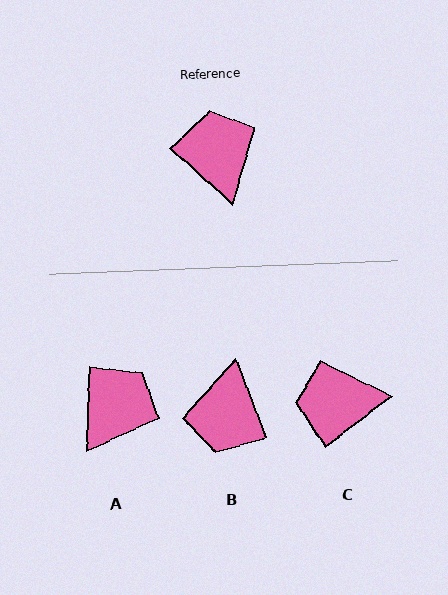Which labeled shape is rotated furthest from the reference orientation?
B, about 153 degrees away.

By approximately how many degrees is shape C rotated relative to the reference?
Approximately 80 degrees counter-clockwise.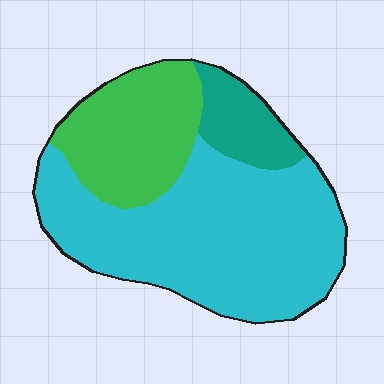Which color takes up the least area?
Teal, at roughly 10%.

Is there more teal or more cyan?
Cyan.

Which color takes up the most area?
Cyan, at roughly 60%.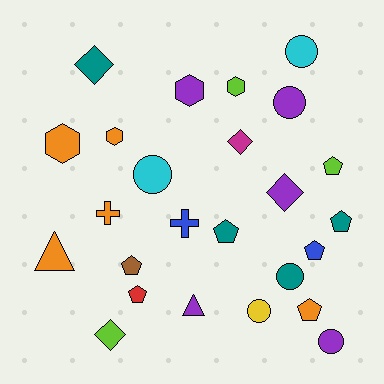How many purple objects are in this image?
There are 5 purple objects.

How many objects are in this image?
There are 25 objects.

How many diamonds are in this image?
There are 4 diamonds.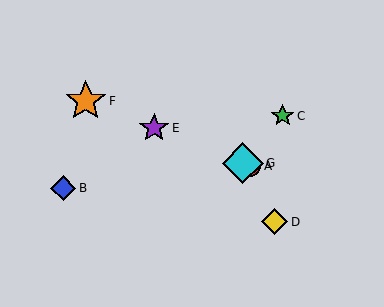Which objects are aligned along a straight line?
Objects A, E, F, G are aligned along a straight line.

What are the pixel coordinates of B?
Object B is at (63, 188).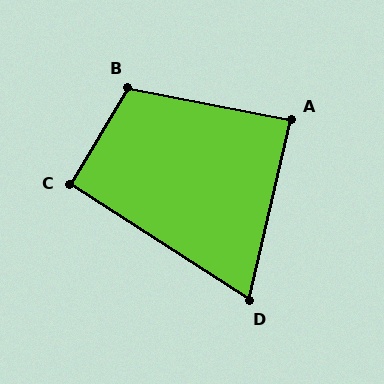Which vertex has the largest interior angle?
B, at approximately 110 degrees.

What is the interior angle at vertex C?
Approximately 92 degrees (approximately right).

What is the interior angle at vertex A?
Approximately 88 degrees (approximately right).